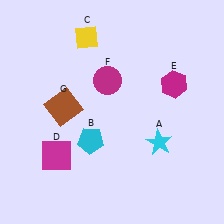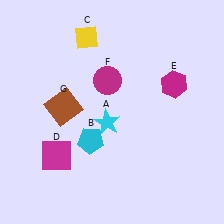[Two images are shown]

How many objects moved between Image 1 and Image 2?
1 object moved between the two images.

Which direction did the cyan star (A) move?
The cyan star (A) moved left.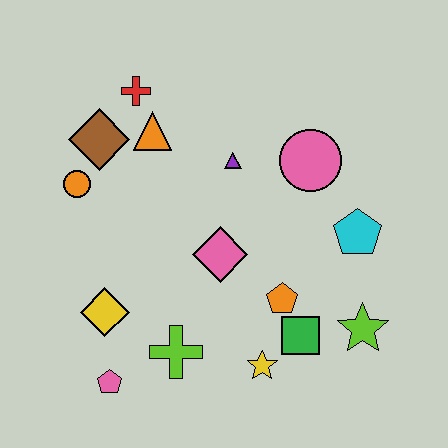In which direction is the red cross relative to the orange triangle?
The red cross is above the orange triangle.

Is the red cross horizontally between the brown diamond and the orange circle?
No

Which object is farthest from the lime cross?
The red cross is farthest from the lime cross.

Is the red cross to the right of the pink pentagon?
Yes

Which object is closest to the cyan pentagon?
The pink circle is closest to the cyan pentagon.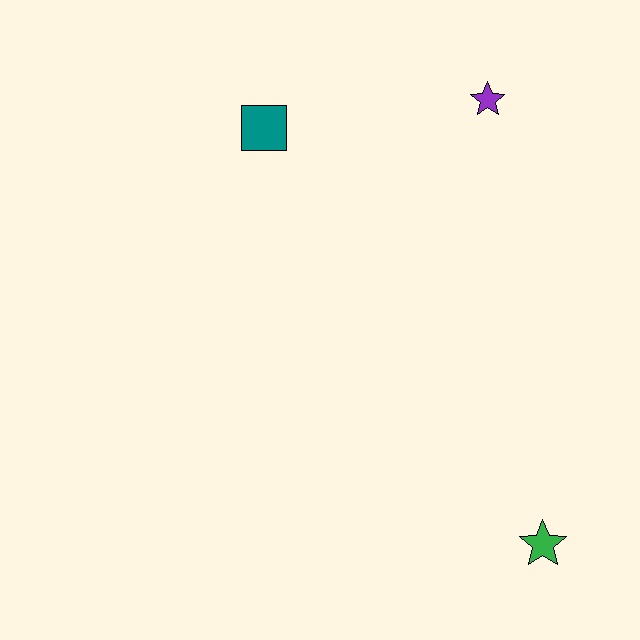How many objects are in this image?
There are 3 objects.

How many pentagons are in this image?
There are no pentagons.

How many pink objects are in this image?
There are no pink objects.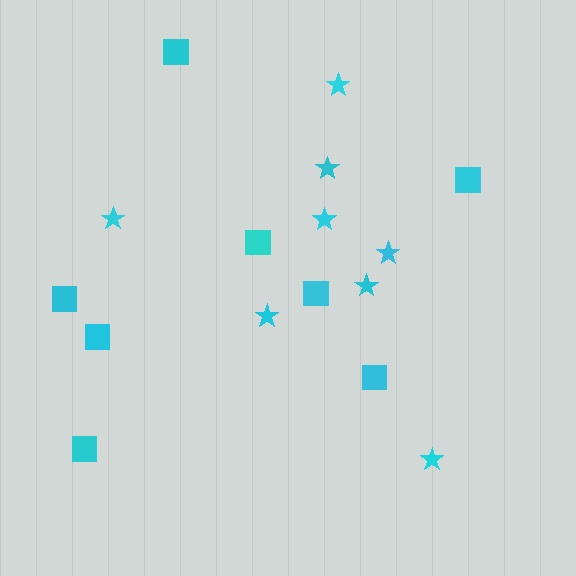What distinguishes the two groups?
There are 2 groups: one group of squares (8) and one group of stars (8).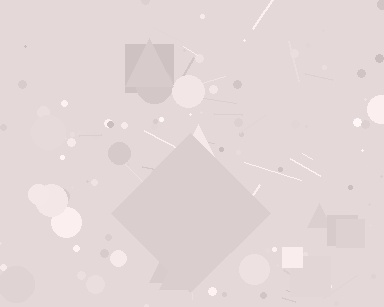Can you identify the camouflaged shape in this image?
The camouflaged shape is a diamond.